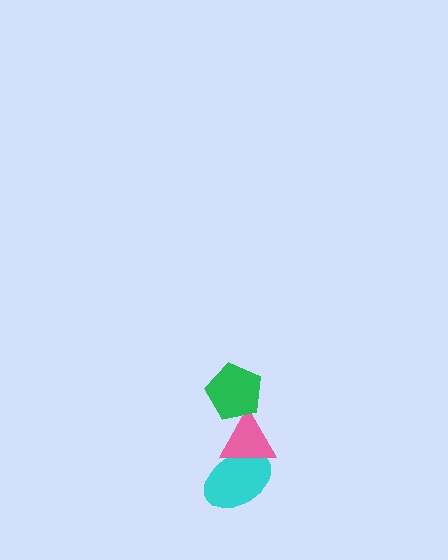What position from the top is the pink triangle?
The pink triangle is 2nd from the top.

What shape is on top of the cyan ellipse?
The pink triangle is on top of the cyan ellipse.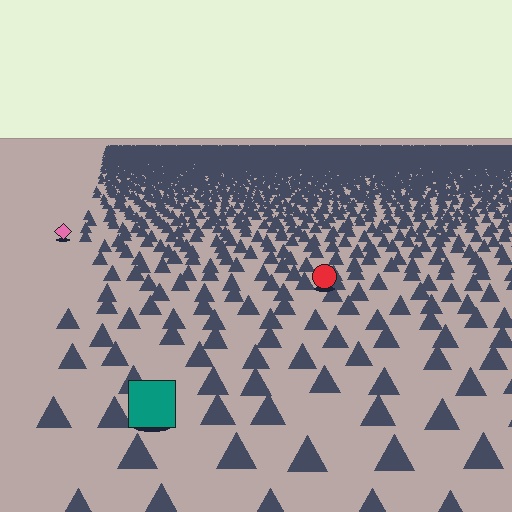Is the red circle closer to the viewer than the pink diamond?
Yes. The red circle is closer — you can tell from the texture gradient: the ground texture is coarser near it.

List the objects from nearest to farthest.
From nearest to farthest: the teal square, the red circle, the pink diamond.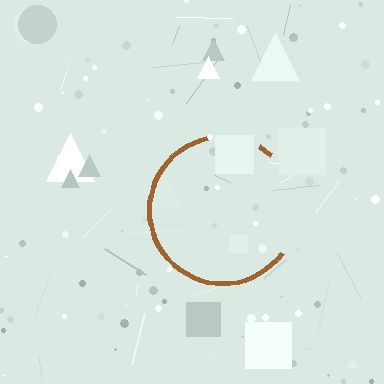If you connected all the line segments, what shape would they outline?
They would outline a circle.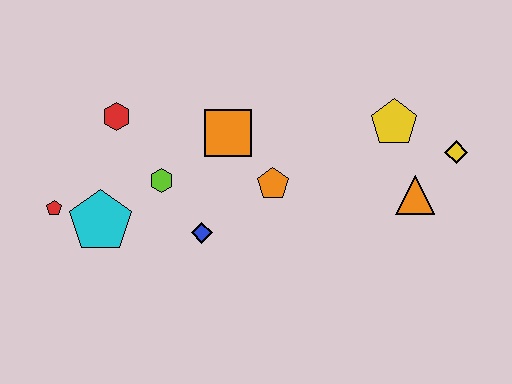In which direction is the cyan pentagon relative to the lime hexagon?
The cyan pentagon is to the left of the lime hexagon.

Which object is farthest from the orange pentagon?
The red pentagon is farthest from the orange pentagon.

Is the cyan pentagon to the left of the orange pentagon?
Yes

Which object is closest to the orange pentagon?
The orange square is closest to the orange pentagon.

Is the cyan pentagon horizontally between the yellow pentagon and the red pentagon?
Yes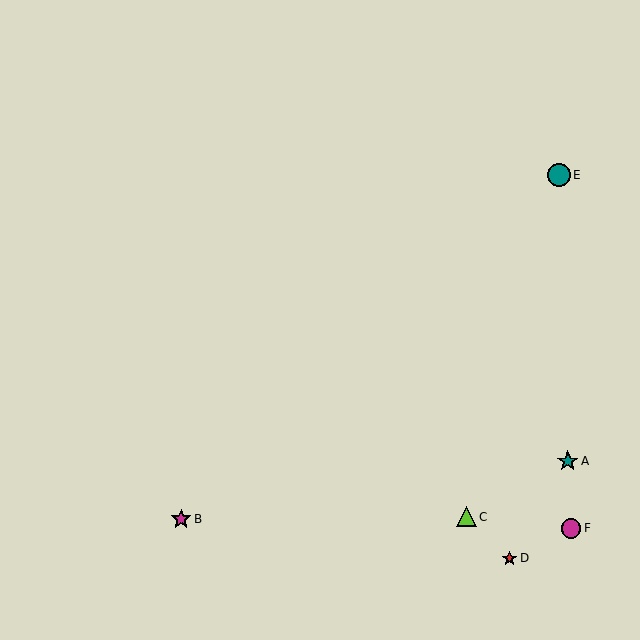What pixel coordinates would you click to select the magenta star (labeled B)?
Click at (181, 519) to select the magenta star B.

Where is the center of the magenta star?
The center of the magenta star is at (181, 519).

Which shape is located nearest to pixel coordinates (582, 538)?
The magenta circle (labeled F) at (571, 528) is nearest to that location.